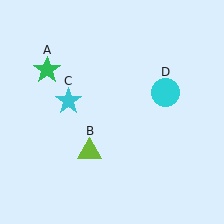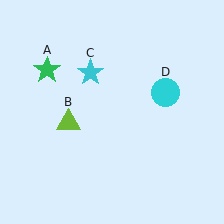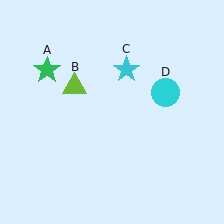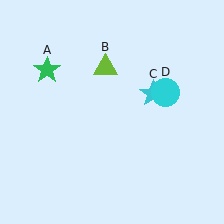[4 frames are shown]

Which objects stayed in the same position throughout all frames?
Green star (object A) and cyan circle (object D) remained stationary.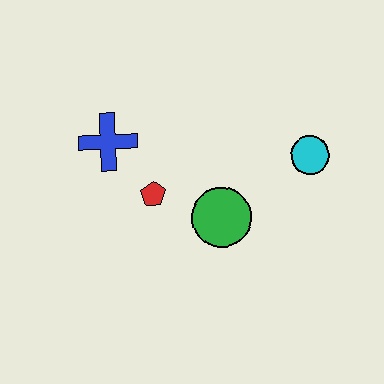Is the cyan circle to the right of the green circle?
Yes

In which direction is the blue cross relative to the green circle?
The blue cross is to the left of the green circle.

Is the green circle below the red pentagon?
Yes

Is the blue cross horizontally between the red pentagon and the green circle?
No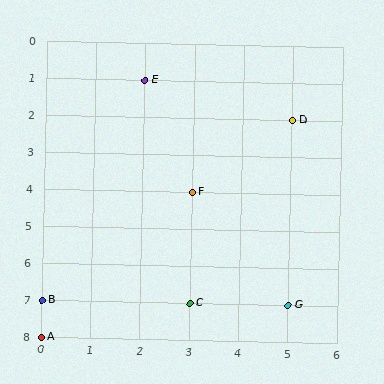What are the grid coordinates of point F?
Point F is at grid coordinates (3, 4).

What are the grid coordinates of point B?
Point B is at grid coordinates (0, 7).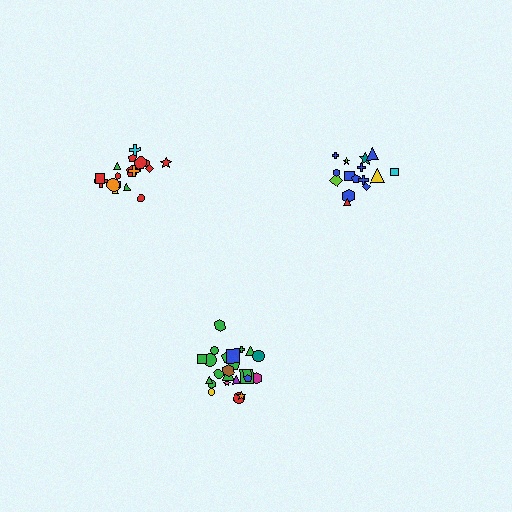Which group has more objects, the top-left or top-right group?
The top-left group.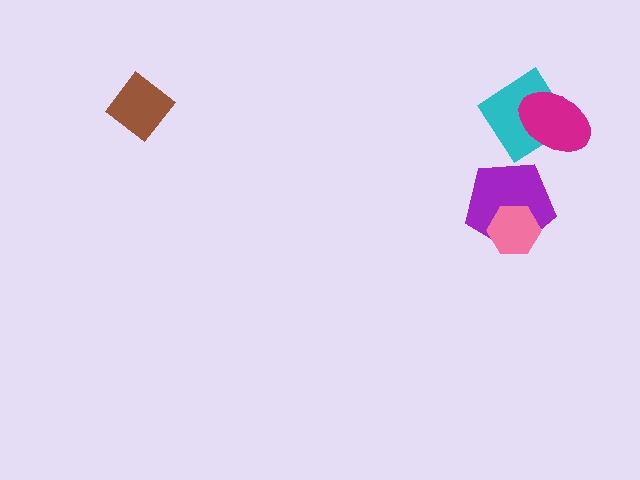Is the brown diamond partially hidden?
No, no other shape covers it.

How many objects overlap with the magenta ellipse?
1 object overlaps with the magenta ellipse.